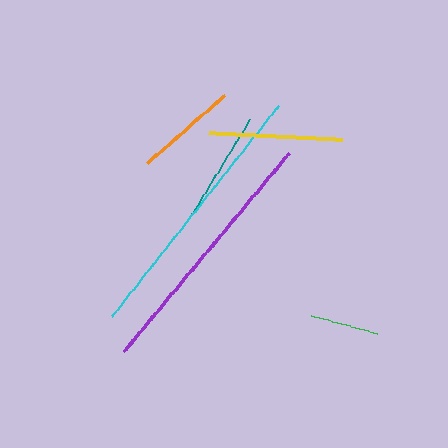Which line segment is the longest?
The cyan line is the longest at approximately 269 pixels.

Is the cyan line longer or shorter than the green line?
The cyan line is longer than the green line.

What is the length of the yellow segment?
The yellow segment is approximately 135 pixels long.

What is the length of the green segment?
The green segment is approximately 69 pixels long.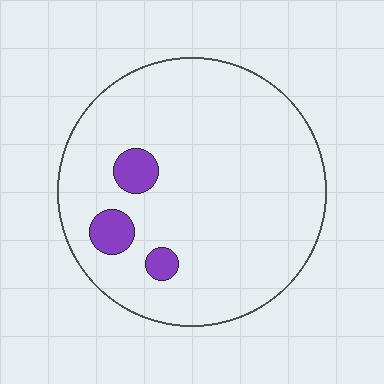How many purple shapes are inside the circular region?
3.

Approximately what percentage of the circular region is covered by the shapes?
Approximately 5%.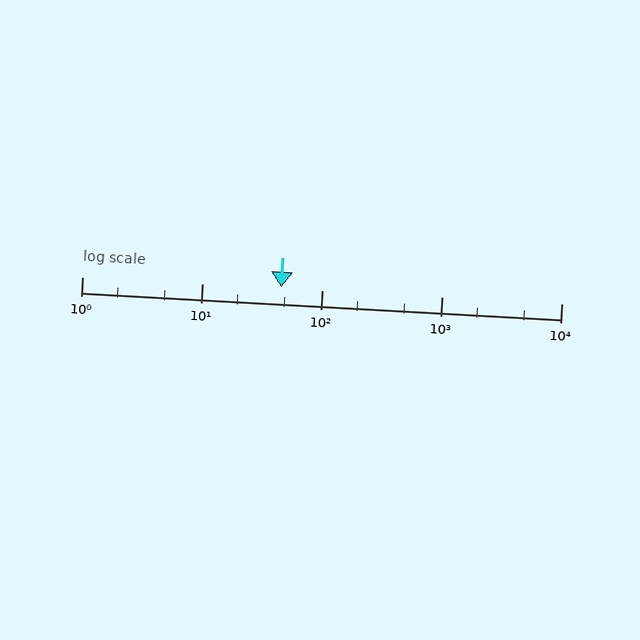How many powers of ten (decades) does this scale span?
The scale spans 4 decades, from 1 to 10000.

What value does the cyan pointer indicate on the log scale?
The pointer indicates approximately 46.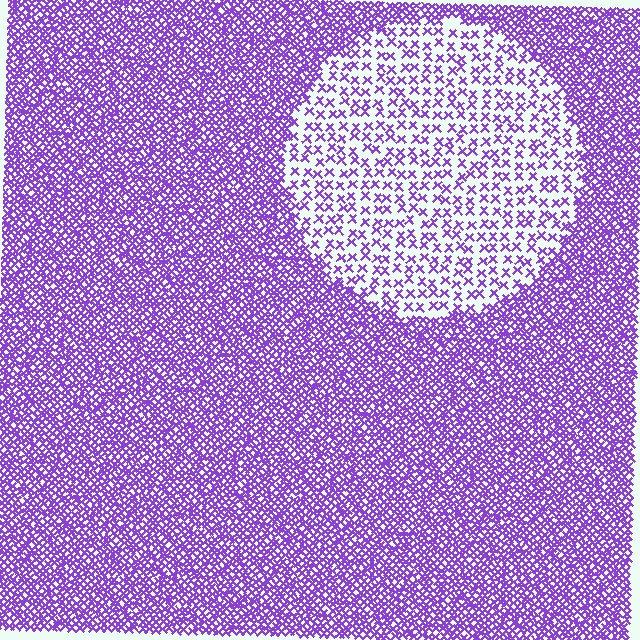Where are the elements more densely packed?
The elements are more densely packed outside the circle boundary.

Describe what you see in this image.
The image contains small purple elements arranged at two different densities. A circle-shaped region is visible where the elements are less densely packed than the surrounding area.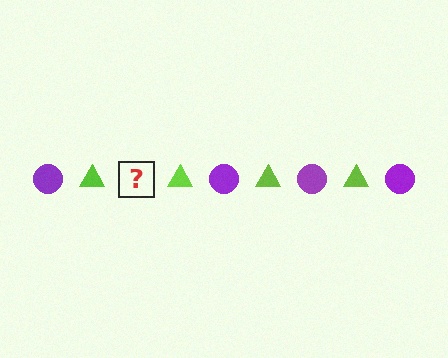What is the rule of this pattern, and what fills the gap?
The rule is that the pattern alternates between purple circle and lime triangle. The gap should be filled with a purple circle.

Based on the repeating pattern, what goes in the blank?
The blank should be a purple circle.